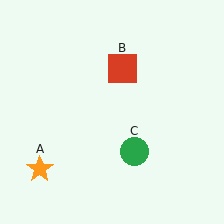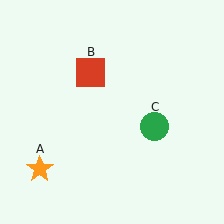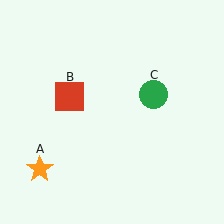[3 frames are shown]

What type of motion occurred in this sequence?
The red square (object B), green circle (object C) rotated counterclockwise around the center of the scene.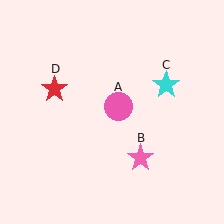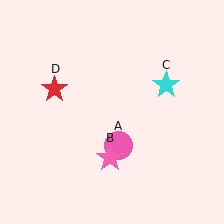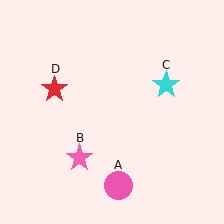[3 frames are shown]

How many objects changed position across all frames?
2 objects changed position: pink circle (object A), pink star (object B).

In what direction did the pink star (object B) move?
The pink star (object B) moved left.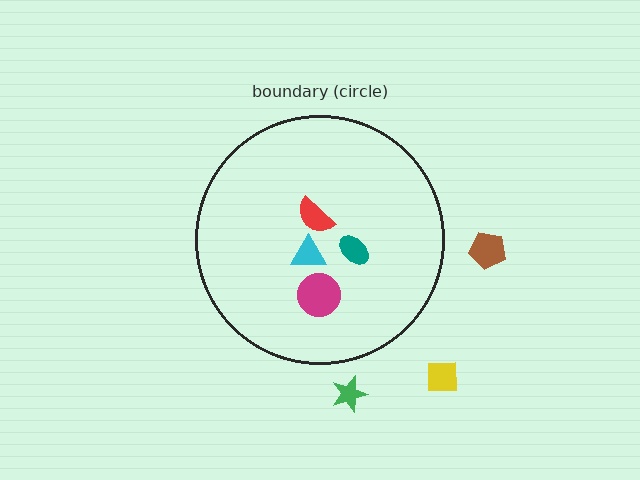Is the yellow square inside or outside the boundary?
Outside.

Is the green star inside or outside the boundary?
Outside.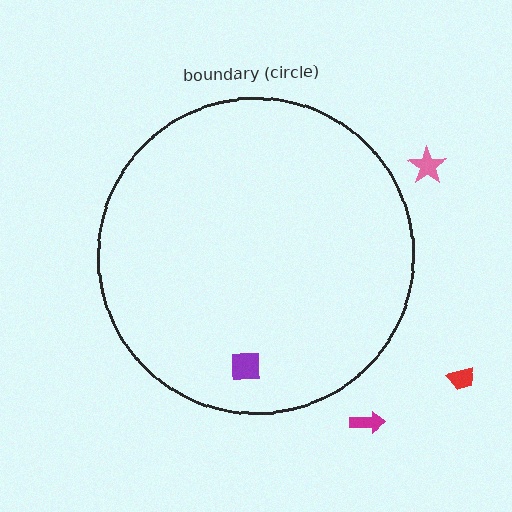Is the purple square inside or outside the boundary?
Inside.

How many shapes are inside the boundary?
1 inside, 3 outside.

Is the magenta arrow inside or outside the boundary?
Outside.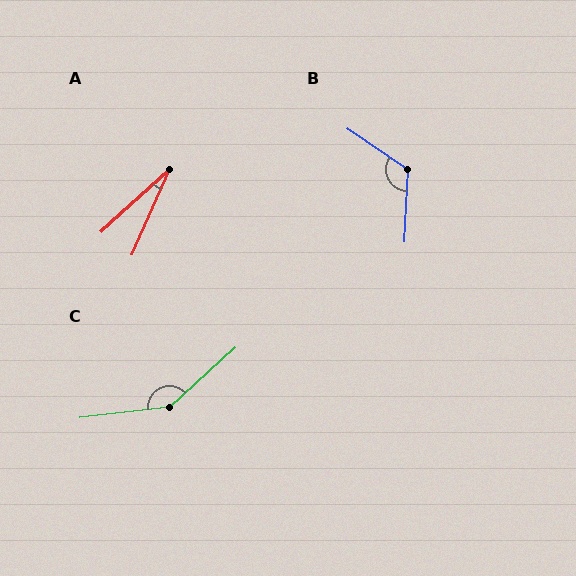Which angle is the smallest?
A, at approximately 24 degrees.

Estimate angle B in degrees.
Approximately 121 degrees.